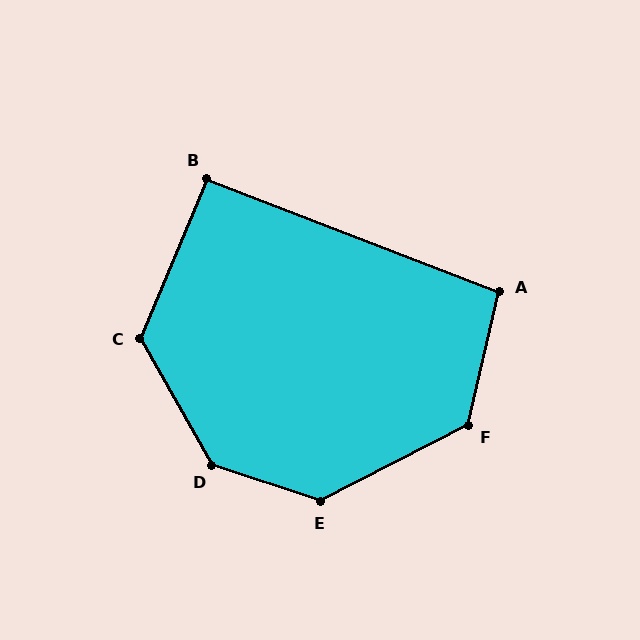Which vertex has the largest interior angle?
D, at approximately 138 degrees.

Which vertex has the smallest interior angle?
B, at approximately 92 degrees.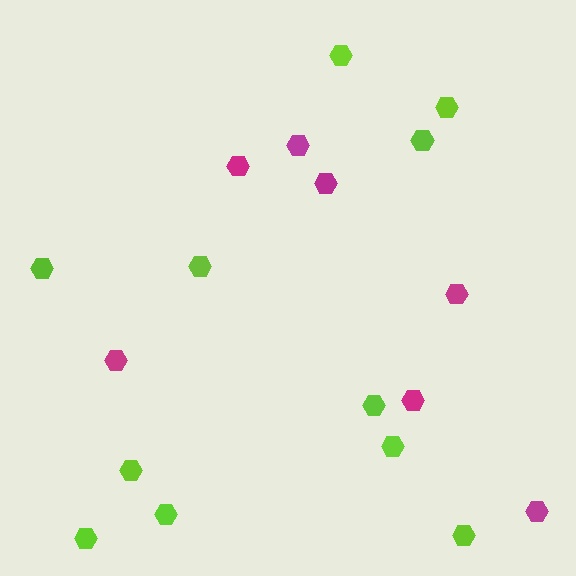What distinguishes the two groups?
There are 2 groups: one group of lime hexagons (11) and one group of magenta hexagons (7).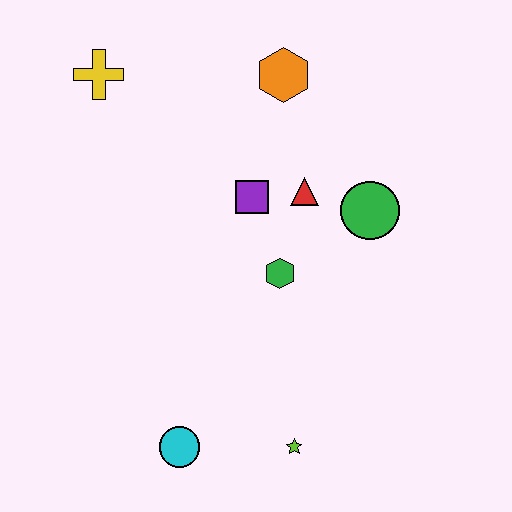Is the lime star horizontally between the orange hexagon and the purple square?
No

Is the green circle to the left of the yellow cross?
No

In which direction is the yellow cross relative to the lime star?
The yellow cross is above the lime star.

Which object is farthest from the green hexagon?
The yellow cross is farthest from the green hexagon.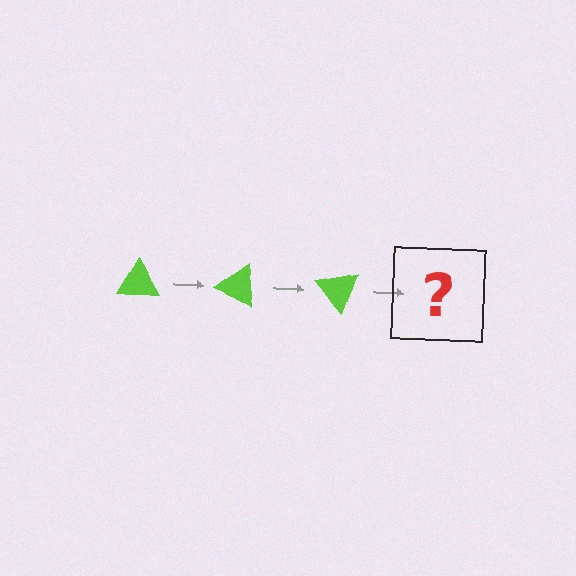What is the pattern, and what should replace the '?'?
The pattern is that the triangle rotates 25 degrees each step. The '?' should be a lime triangle rotated 75 degrees.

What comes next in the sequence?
The next element should be a lime triangle rotated 75 degrees.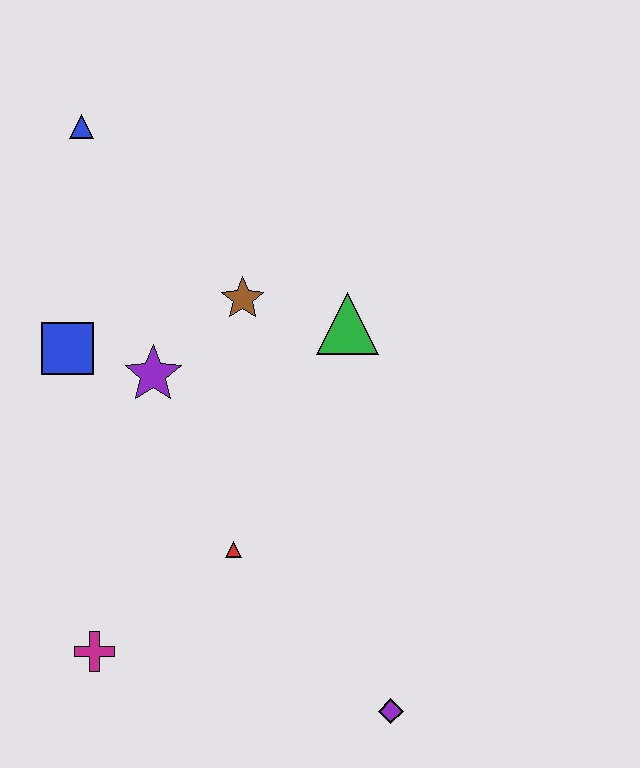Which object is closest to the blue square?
The purple star is closest to the blue square.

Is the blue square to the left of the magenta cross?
Yes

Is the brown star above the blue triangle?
No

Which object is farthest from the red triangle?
The blue triangle is farthest from the red triangle.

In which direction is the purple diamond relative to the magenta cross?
The purple diamond is to the right of the magenta cross.